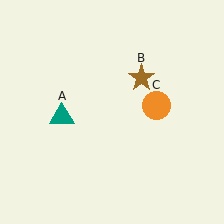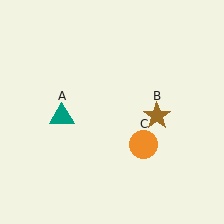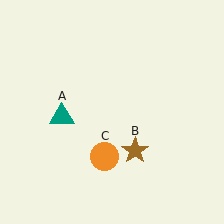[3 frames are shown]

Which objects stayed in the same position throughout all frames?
Teal triangle (object A) remained stationary.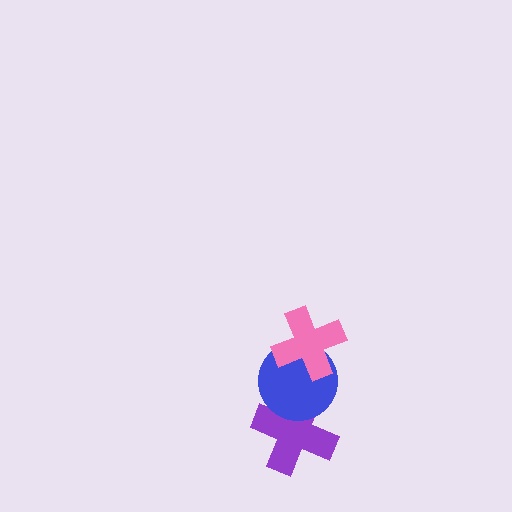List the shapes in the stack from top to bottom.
From top to bottom: the pink cross, the blue circle, the purple cross.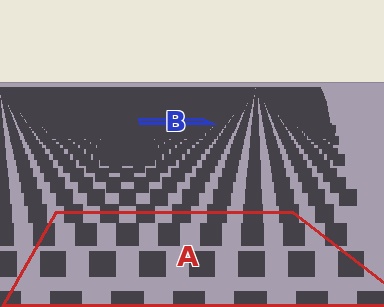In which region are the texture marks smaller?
The texture marks are smaller in region B, because it is farther away.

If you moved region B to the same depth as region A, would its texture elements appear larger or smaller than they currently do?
They would appear larger. At a closer depth, the same texture elements are projected at a bigger on-screen size.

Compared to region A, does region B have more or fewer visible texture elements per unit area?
Region B has more texture elements per unit area — they are packed more densely because it is farther away.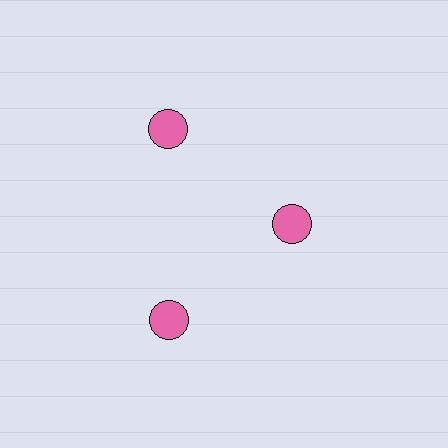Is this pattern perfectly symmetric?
No. The 3 pink circles are arranged in a ring, but one element near the 3 o'clock position is pulled inward toward the center, breaking the 3-fold rotational symmetry.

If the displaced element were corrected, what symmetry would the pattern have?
It would have 3-fold rotational symmetry — the pattern would map onto itself every 120 degrees.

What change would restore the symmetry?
The symmetry would be restored by moving it outward, back onto the ring so that all 3 circles sit at equal angles and equal distance from the center.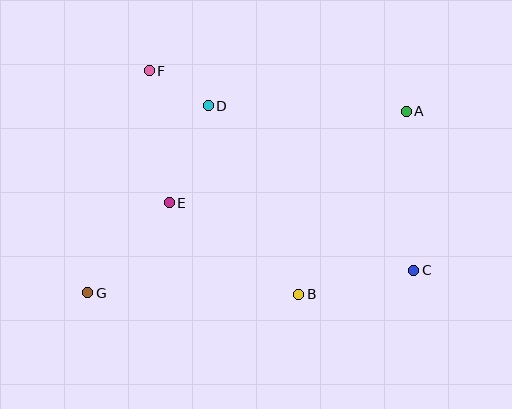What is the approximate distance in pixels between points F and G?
The distance between F and G is approximately 230 pixels.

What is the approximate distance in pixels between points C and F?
The distance between C and F is approximately 331 pixels.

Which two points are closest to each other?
Points D and F are closest to each other.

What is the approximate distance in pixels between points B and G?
The distance between B and G is approximately 211 pixels.